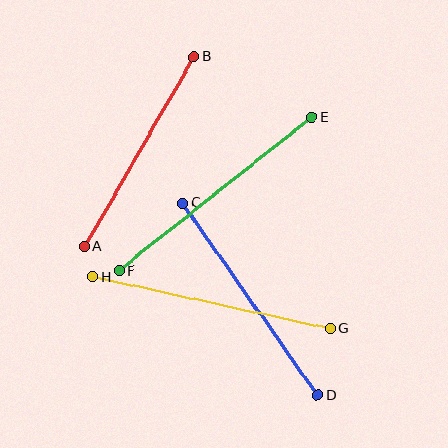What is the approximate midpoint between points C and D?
The midpoint is at approximately (250, 299) pixels.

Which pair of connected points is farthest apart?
Points E and F are farthest apart.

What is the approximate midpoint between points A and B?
The midpoint is at approximately (139, 151) pixels.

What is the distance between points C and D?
The distance is approximately 235 pixels.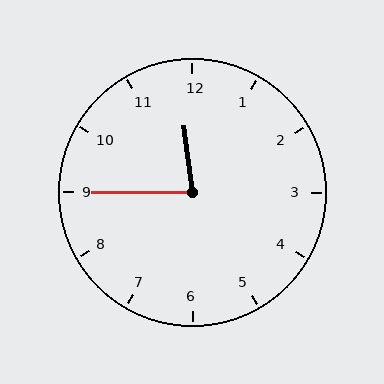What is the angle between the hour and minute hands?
Approximately 82 degrees.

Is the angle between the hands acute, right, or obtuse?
It is acute.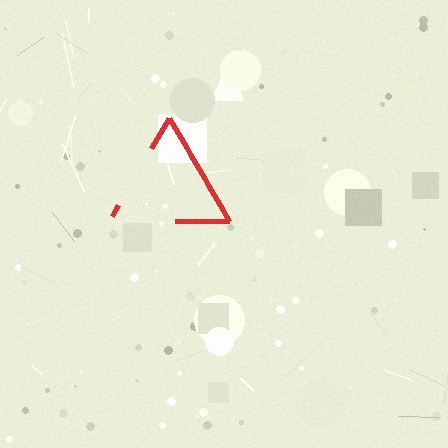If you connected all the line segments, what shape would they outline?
They would outline a triangle.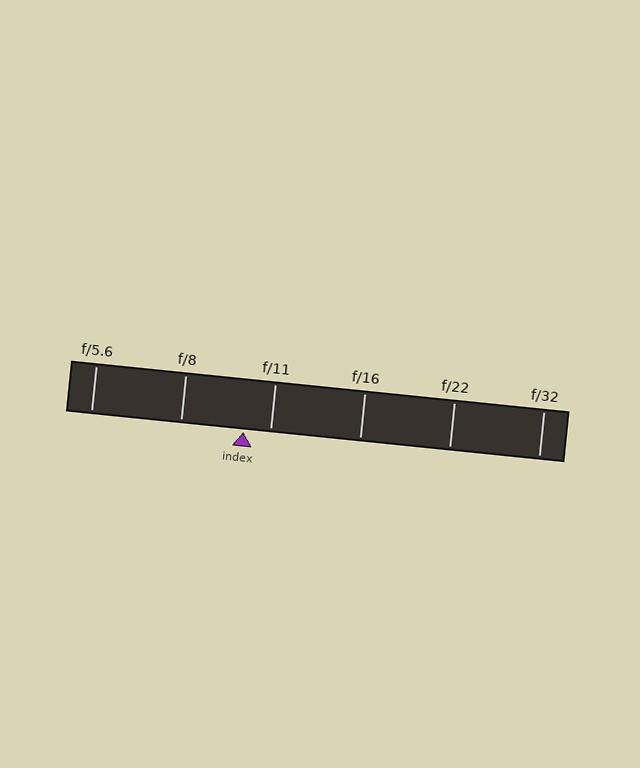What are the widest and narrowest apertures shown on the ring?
The widest aperture shown is f/5.6 and the narrowest is f/32.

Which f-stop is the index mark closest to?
The index mark is closest to f/11.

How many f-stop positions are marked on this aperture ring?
There are 6 f-stop positions marked.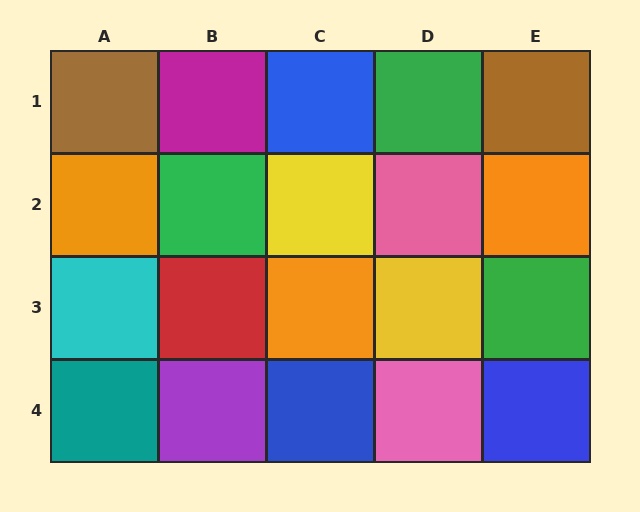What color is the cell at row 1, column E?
Brown.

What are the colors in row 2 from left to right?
Orange, green, yellow, pink, orange.